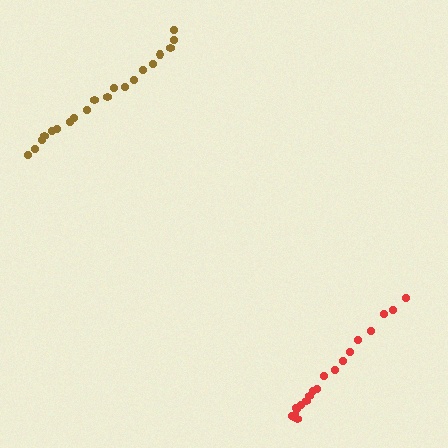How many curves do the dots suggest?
There are 2 distinct paths.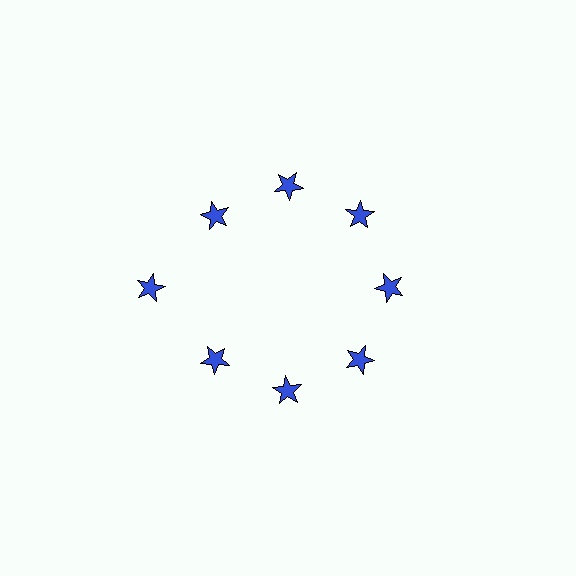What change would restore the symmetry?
The symmetry would be restored by moving it inward, back onto the ring so that all 8 stars sit at equal angles and equal distance from the center.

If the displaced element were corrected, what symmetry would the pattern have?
It would have 8-fold rotational symmetry — the pattern would map onto itself every 45 degrees.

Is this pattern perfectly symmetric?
No. The 8 blue stars are arranged in a ring, but one element near the 9 o'clock position is pushed outward from the center, breaking the 8-fold rotational symmetry.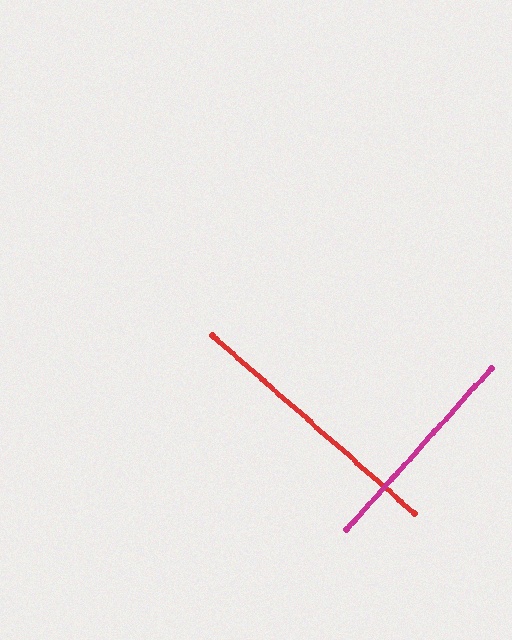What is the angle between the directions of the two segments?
Approximately 90 degrees.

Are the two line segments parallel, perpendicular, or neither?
Perpendicular — they meet at approximately 90°.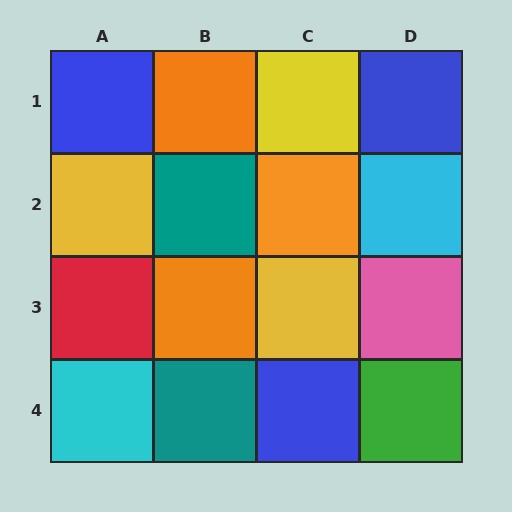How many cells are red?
1 cell is red.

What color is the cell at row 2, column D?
Cyan.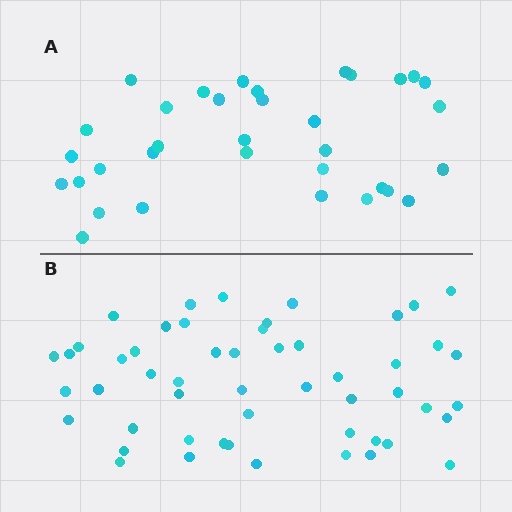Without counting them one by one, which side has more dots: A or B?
Region B (the bottom region) has more dots.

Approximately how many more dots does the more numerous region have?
Region B has approximately 20 more dots than region A.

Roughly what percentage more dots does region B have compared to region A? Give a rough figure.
About 55% more.